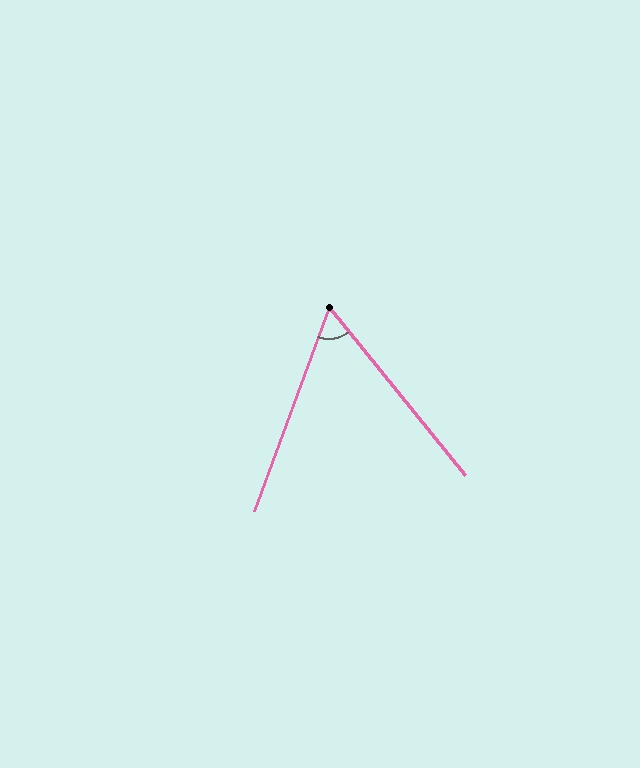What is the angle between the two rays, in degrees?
Approximately 59 degrees.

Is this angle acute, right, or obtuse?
It is acute.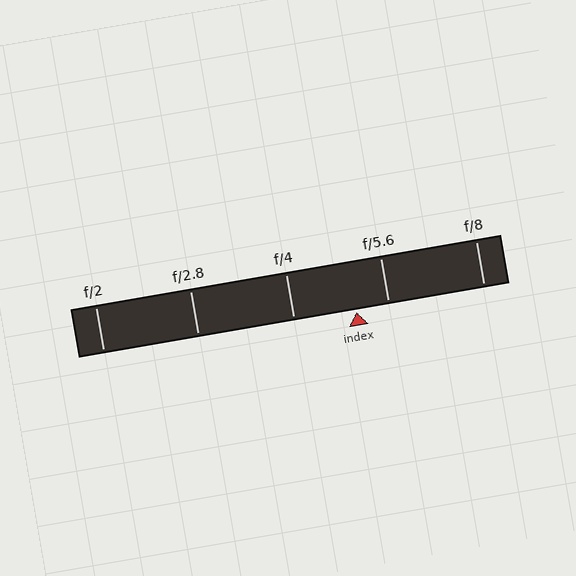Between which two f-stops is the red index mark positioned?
The index mark is between f/4 and f/5.6.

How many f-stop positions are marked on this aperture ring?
There are 5 f-stop positions marked.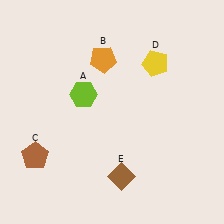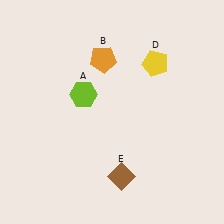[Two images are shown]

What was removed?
The brown pentagon (C) was removed in Image 2.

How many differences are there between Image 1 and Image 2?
There is 1 difference between the two images.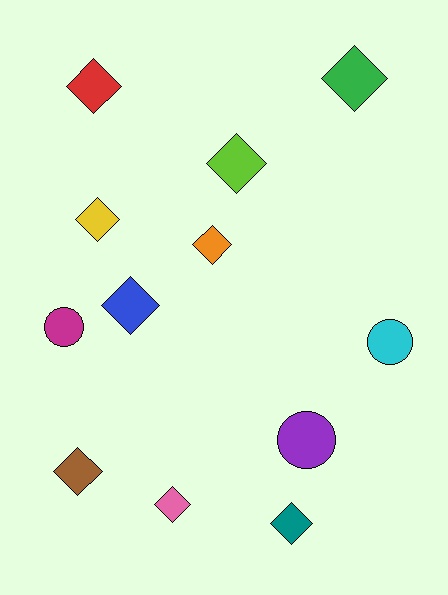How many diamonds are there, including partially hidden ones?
There are 9 diamonds.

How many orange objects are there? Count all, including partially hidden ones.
There is 1 orange object.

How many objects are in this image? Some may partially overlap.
There are 12 objects.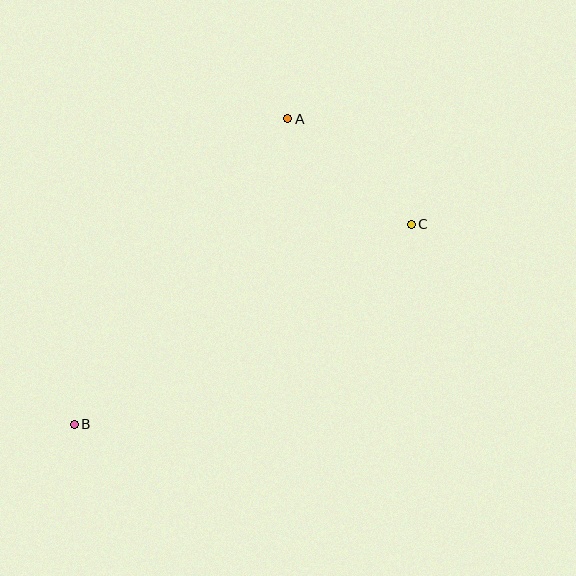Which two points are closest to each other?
Points A and C are closest to each other.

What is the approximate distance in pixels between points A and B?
The distance between A and B is approximately 373 pixels.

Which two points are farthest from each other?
Points B and C are farthest from each other.